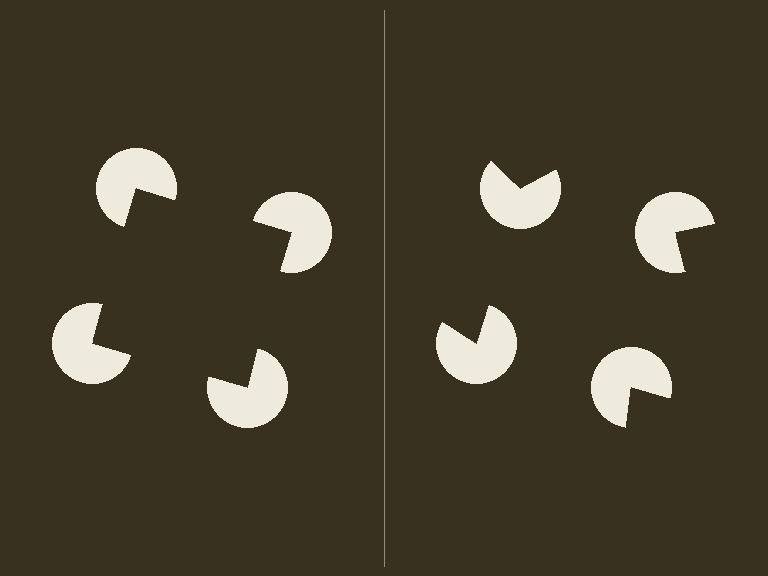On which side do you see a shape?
An illusory square appears on the left side. On the right side the wedge cuts are rotated, so no coherent shape forms.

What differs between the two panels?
The pac-man discs are positioned identically on both sides; only the wedge orientations differ. On the left they align to a square; on the right they are misaligned.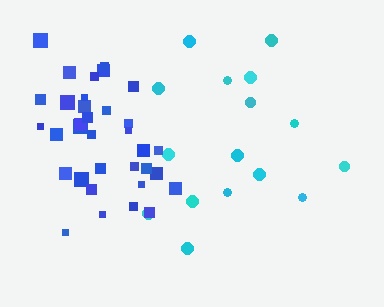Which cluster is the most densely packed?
Blue.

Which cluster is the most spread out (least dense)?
Cyan.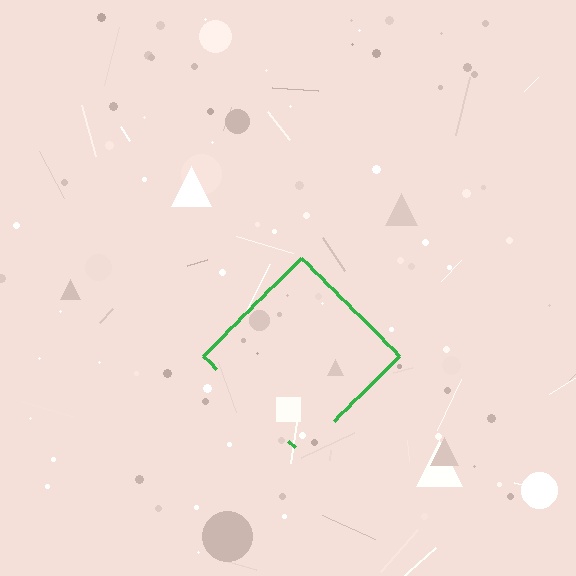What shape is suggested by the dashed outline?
The dashed outline suggests a diamond.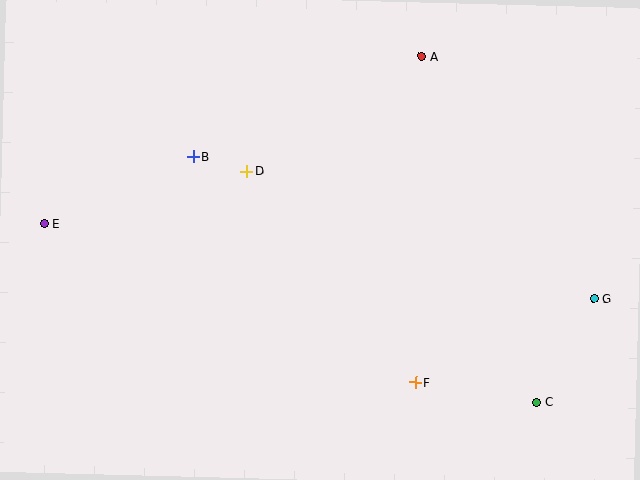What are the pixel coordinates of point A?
Point A is at (422, 56).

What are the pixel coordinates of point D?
Point D is at (246, 172).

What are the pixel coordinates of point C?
Point C is at (537, 402).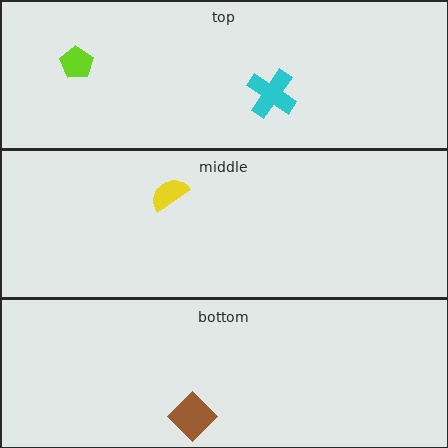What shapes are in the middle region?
The yellow semicircle.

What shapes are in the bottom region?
The brown diamond.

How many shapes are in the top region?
2.